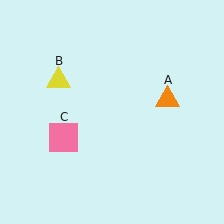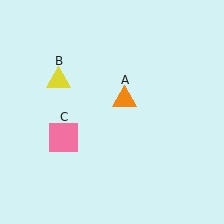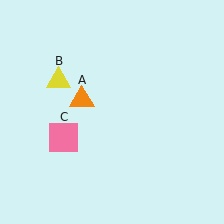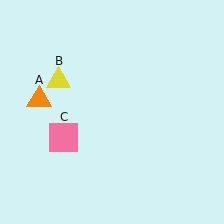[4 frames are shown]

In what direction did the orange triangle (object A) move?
The orange triangle (object A) moved left.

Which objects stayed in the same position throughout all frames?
Yellow triangle (object B) and pink square (object C) remained stationary.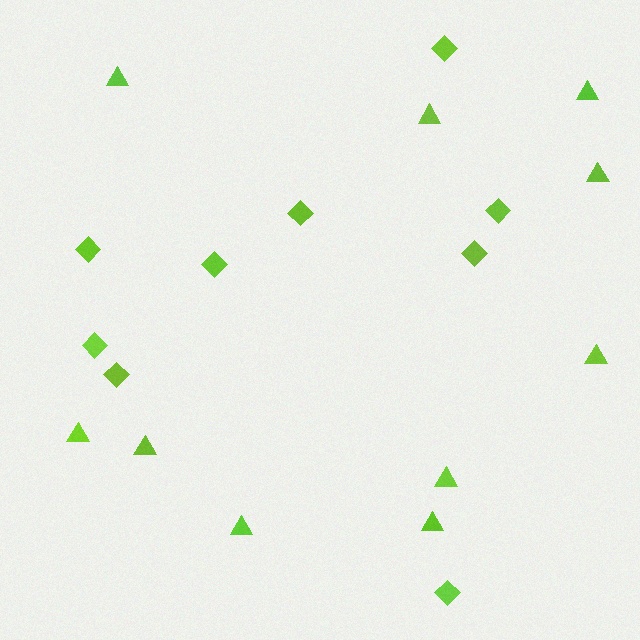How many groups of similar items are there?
There are 2 groups: one group of diamonds (9) and one group of triangles (10).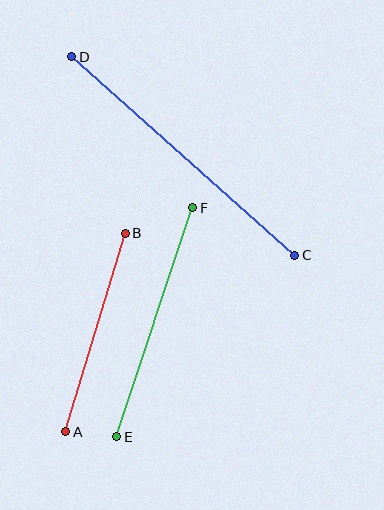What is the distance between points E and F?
The distance is approximately 242 pixels.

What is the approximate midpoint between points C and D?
The midpoint is at approximately (183, 156) pixels.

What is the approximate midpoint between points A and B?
The midpoint is at approximately (96, 332) pixels.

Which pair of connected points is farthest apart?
Points C and D are farthest apart.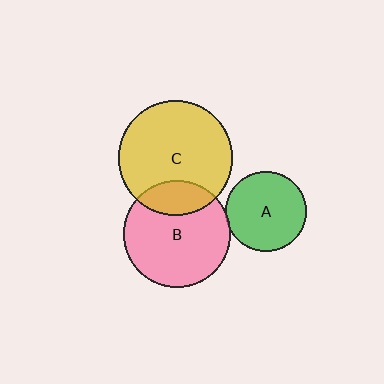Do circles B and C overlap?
Yes.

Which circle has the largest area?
Circle C (yellow).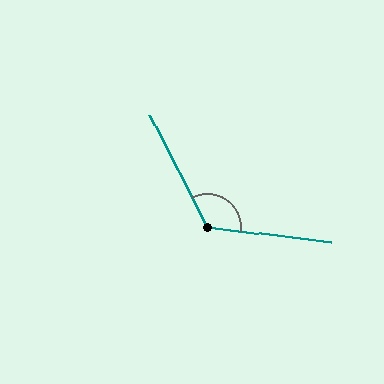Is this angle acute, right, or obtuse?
It is obtuse.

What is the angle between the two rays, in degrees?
Approximately 124 degrees.